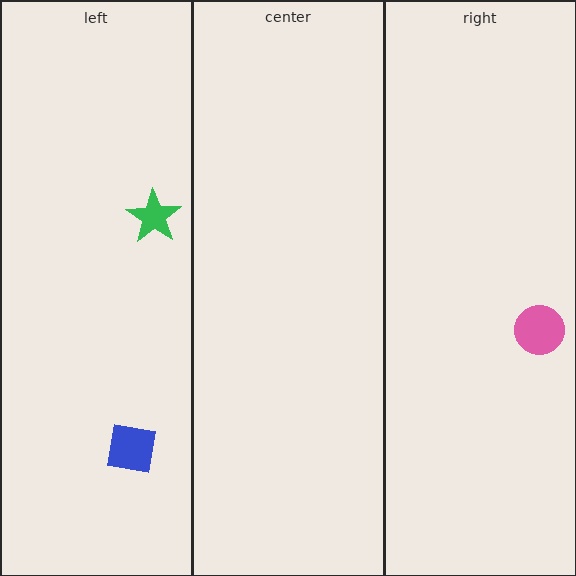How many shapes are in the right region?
1.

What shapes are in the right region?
The pink circle.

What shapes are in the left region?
The blue square, the green star.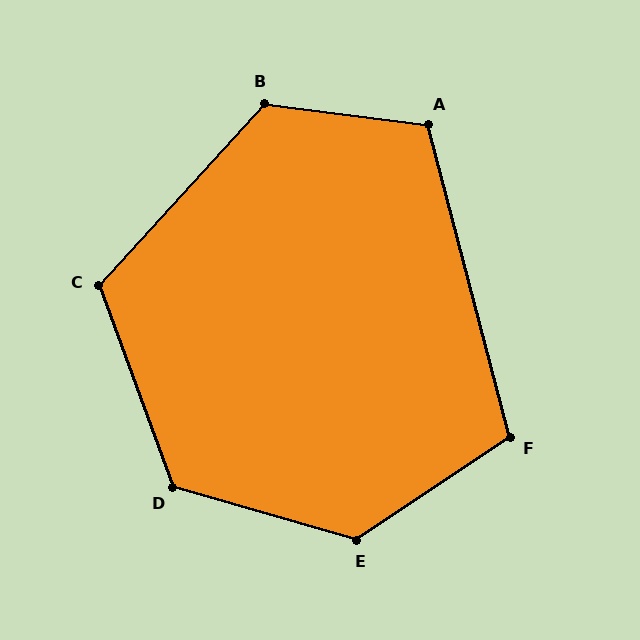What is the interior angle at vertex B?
Approximately 125 degrees (obtuse).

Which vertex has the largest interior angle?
E, at approximately 130 degrees.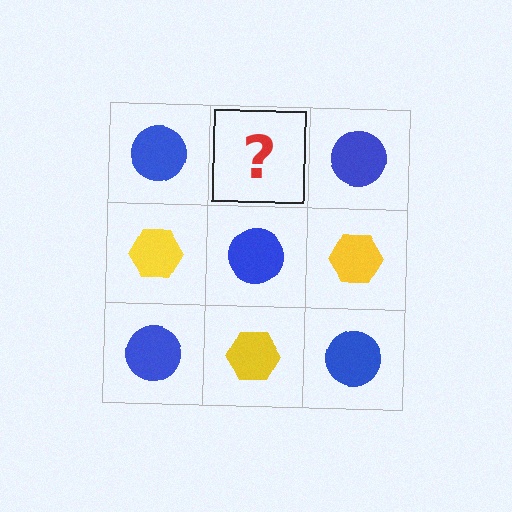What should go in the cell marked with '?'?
The missing cell should contain a yellow hexagon.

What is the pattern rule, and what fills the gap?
The rule is that it alternates blue circle and yellow hexagon in a checkerboard pattern. The gap should be filled with a yellow hexagon.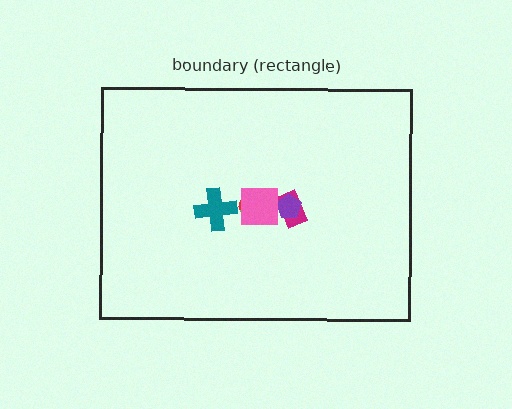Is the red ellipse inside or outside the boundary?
Inside.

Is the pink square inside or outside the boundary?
Inside.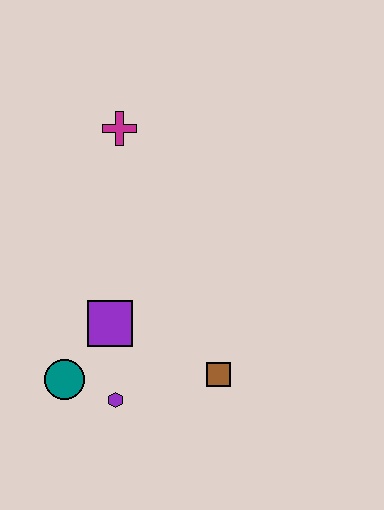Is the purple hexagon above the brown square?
No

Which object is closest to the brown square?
The purple hexagon is closest to the brown square.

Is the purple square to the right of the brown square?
No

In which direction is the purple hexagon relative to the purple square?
The purple hexagon is below the purple square.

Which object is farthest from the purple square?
The magenta cross is farthest from the purple square.